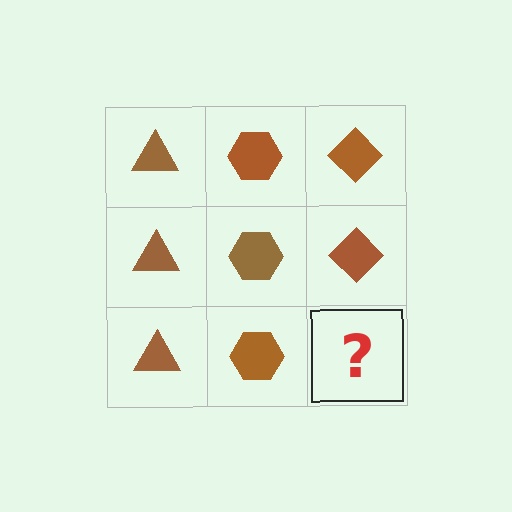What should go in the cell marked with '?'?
The missing cell should contain a brown diamond.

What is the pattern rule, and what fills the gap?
The rule is that each column has a consistent shape. The gap should be filled with a brown diamond.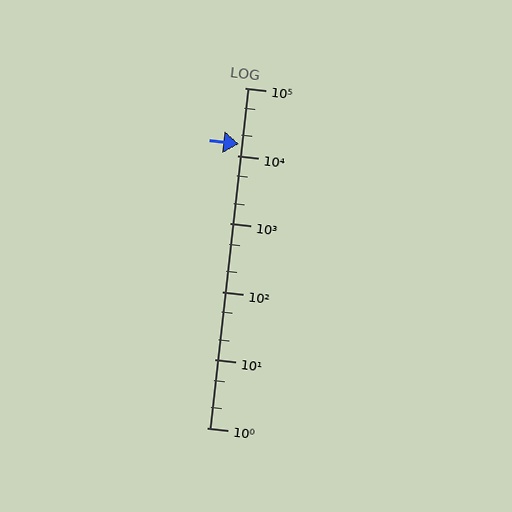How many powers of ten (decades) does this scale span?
The scale spans 5 decades, from 1 to 100000.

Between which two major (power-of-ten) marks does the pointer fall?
The pointer is between 10000 and 100000.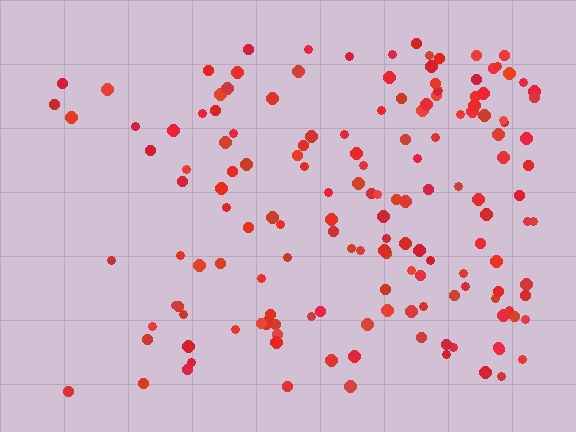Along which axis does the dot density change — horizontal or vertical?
Horizontal.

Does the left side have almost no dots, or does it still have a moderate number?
Still a moderate number, just noticeably fewer than the right.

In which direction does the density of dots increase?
From left to right, with the right side densest.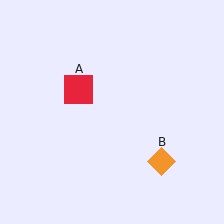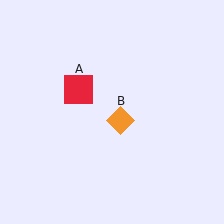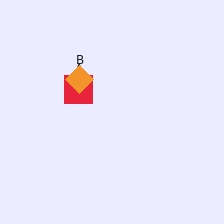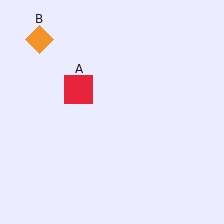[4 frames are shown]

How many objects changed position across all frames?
1 object changed position: orange diamond (object B).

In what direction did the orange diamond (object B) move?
The orange diamond (object B) moved up and to the left.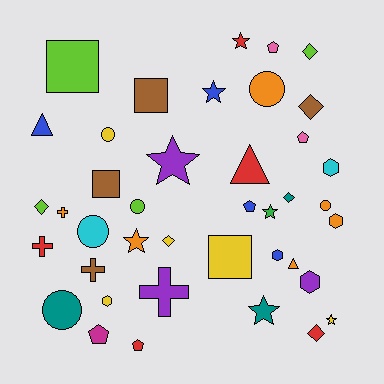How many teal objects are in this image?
There are 3 teal objects.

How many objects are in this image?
There are 40 objects.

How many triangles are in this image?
There are 3 triangles.